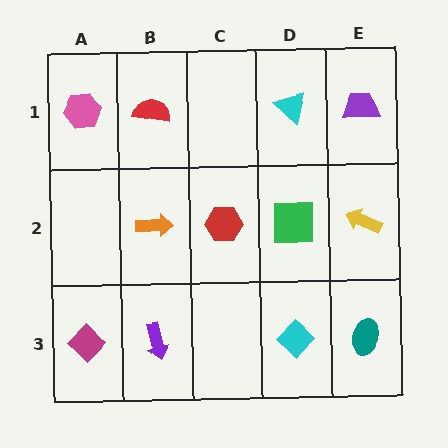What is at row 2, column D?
A green square.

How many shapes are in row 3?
4 shapes.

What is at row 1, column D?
A cyan triangle.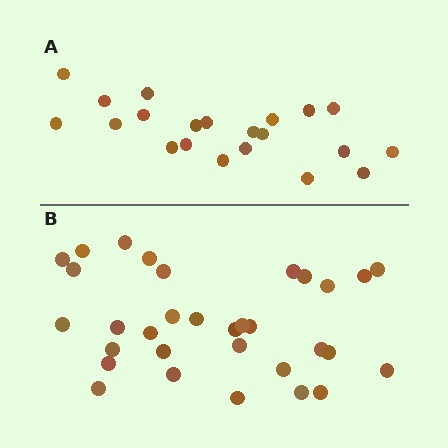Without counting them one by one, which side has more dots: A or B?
Region B (the bottom region) has more dots.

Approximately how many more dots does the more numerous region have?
Region B has roughly 12 or so more dots than region A.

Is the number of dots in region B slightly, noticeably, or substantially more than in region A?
Region B has substantially more. The ratio is roughly 1.5 to 1.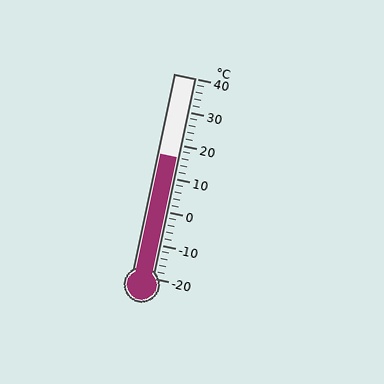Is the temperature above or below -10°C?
The temperature is above -10°C.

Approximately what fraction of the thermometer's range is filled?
The thermometer is filled to approximately 60% of its range.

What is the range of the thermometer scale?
The thermometer scale ranges from -20°C to 40°C.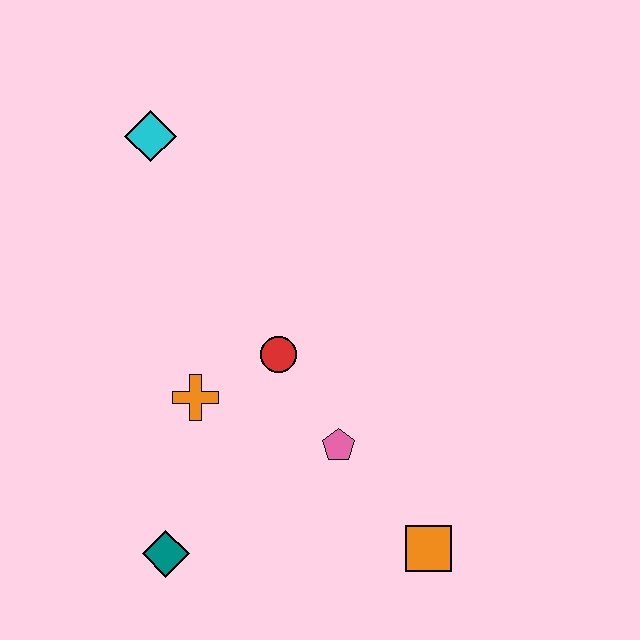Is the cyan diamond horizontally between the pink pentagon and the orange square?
No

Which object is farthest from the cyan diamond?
The orange square is farthest from the cyan diamond.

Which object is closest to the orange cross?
The red circle is closest to the orange cross.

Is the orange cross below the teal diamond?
No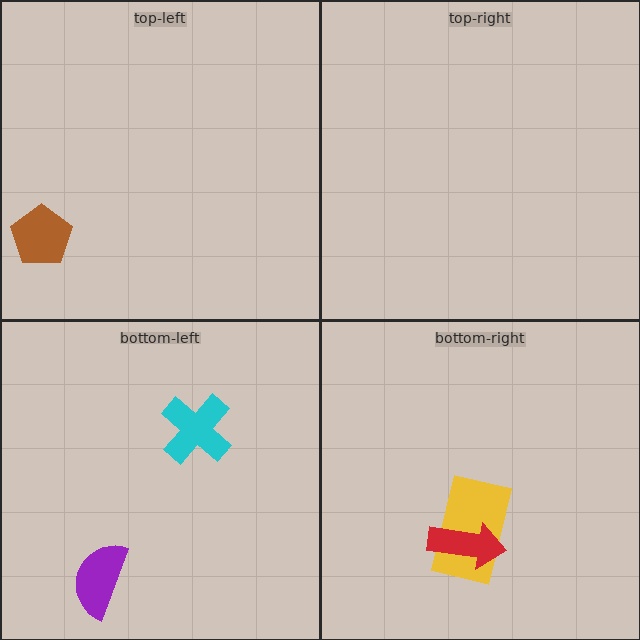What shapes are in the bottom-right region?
The yellow rectangle, the red arrow.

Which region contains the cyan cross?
The bottom-left region.